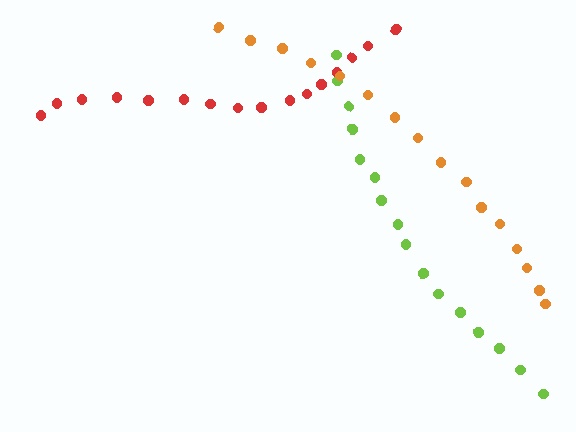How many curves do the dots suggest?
There are 3 distinct paths.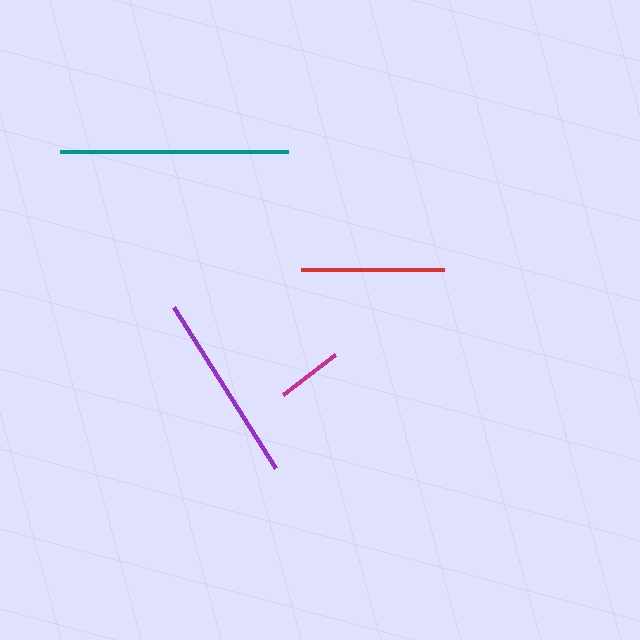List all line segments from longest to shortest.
From longest to shortest: teal, purple, red, magenta.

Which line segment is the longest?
The teal line is the longest at approximately 227 pixels.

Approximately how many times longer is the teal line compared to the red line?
The teal line is approximately 1.6 times the length of the red line.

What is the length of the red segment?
The red segment is approximately 142 pixels long.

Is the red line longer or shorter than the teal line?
The teal line is longer than the red line.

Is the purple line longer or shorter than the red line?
The purple line is longer than the red line.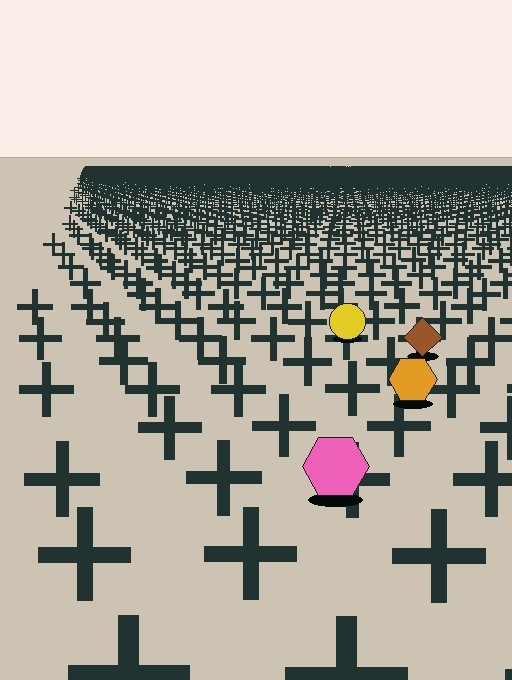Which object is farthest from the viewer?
The yellow circle is farthest from the viewer. It appears smaller and the ground texture around it is denser.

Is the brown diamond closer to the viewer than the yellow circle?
Yes. The brown diamond is closer — you can tell from the texture gradient: the ground texture is coarser near it.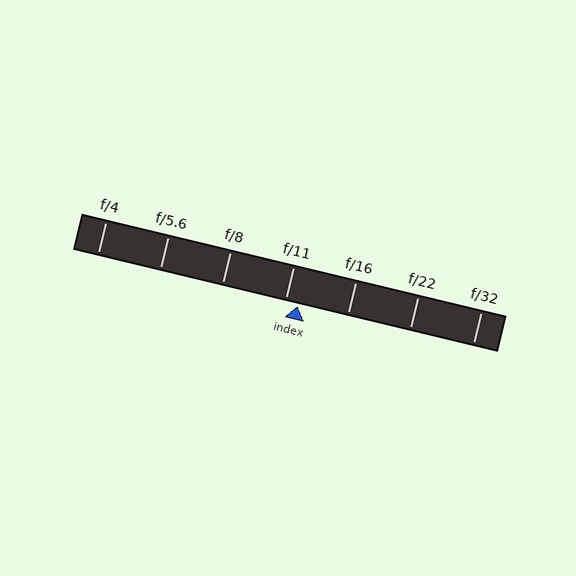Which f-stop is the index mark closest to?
The index mark is closest to f/11.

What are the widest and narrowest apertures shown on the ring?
The widest aperture shown is f/4 and the narrowest is f/32.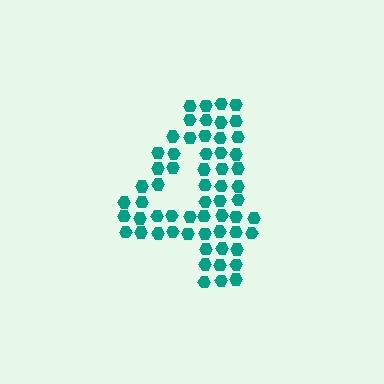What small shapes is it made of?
It is made of small hexagons.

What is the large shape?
The large shape is the digit 4.